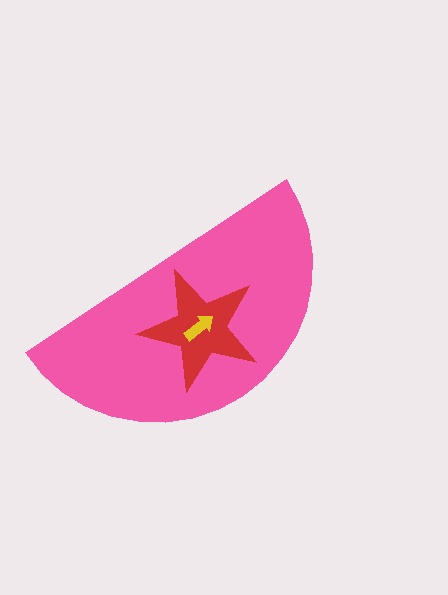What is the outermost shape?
The pink semicircle.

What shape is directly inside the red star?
The yellow arrow.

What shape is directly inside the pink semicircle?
The red star.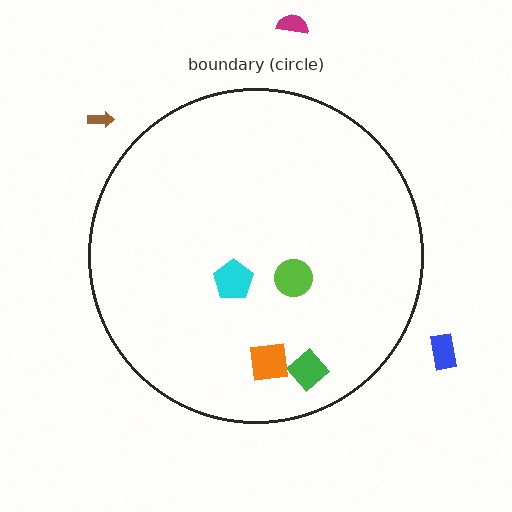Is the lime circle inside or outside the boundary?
Inside.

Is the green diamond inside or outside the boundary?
Inside.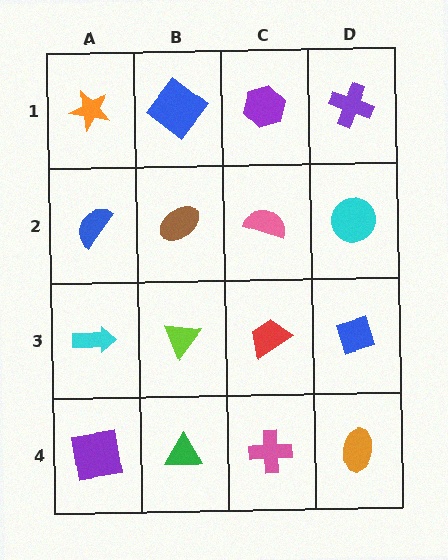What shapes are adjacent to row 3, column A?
A blue semicircle (row 2, column A), a purple square (row 4, column A), a lime triangle (row 3, column B).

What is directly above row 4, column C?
A red trapezoid.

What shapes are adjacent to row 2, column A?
An orange star (row 1, column A), a cyan arrow (row 3, column A), a brown ellipse (row 2, column B).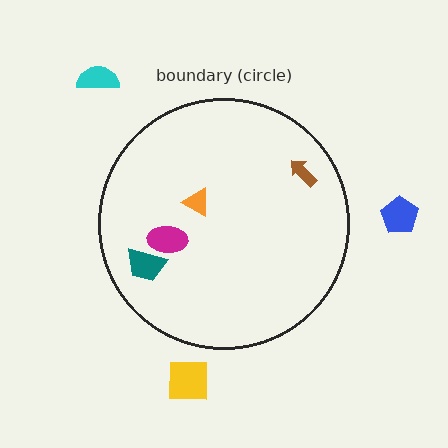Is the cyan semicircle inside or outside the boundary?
Outside.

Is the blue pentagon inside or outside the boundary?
Outside.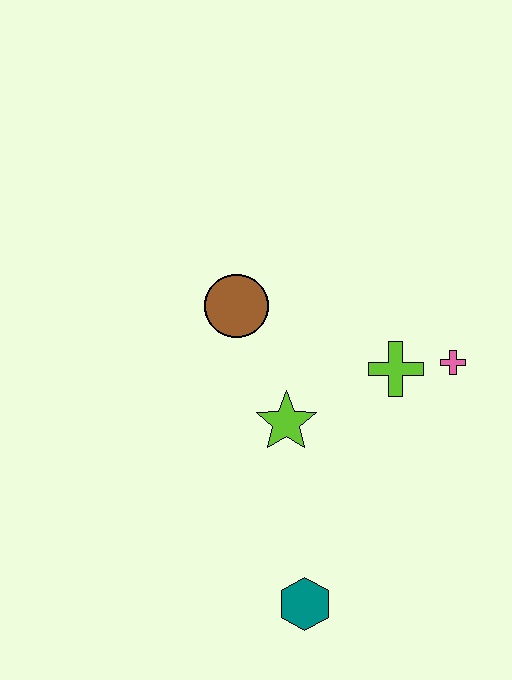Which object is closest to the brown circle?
The lime star is closest to the brown circle.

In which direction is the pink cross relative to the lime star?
The pink cross is to the right of the lime star.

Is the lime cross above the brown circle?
No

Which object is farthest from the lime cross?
The teal hexagon is farthest from the lime cross.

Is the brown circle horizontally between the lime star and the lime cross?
No